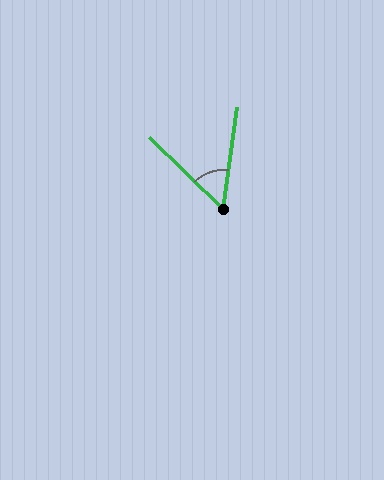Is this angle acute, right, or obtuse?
It is acute.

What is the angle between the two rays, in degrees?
Approximately 53 degrees.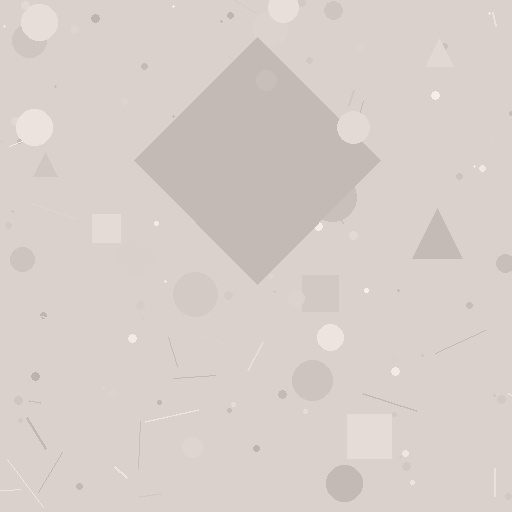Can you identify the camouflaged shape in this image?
The camouflaged shape is a diamond.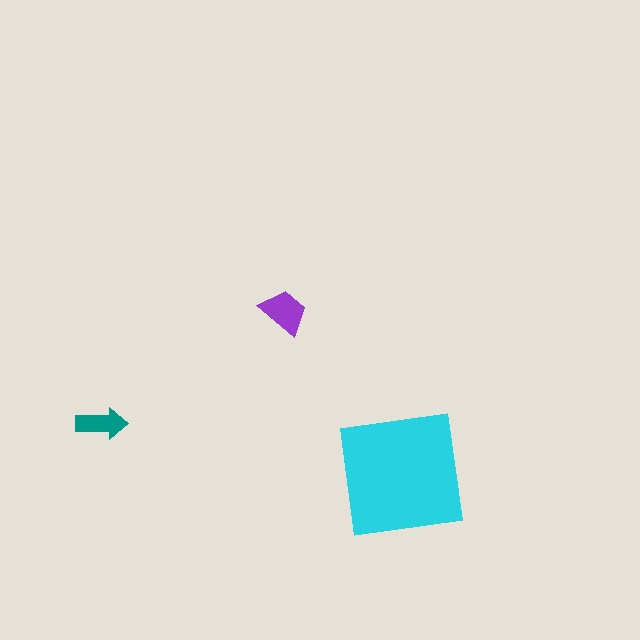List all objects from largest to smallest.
The cyan square, the purple trapezoid, the teal arrow.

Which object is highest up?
The purple trapezoid is topmost.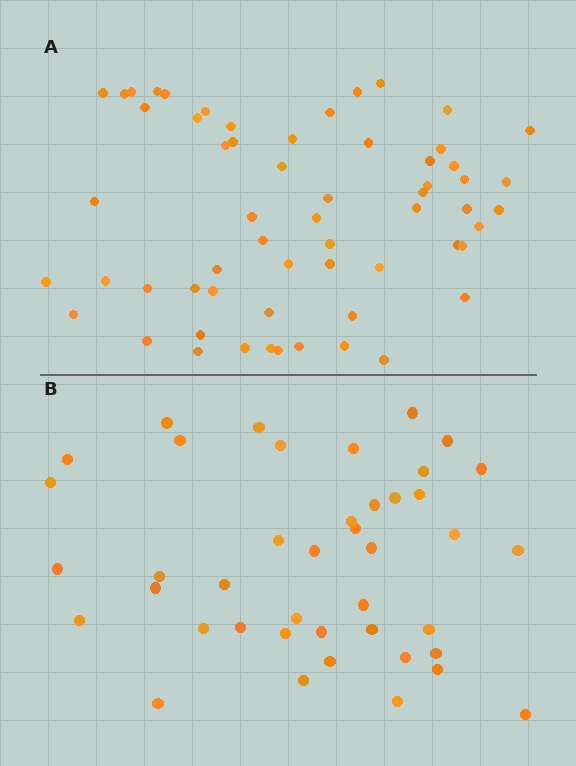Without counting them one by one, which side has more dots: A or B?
Region A (the top region) has more dots.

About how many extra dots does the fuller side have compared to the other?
Region A has approximately 20 more dots than region B.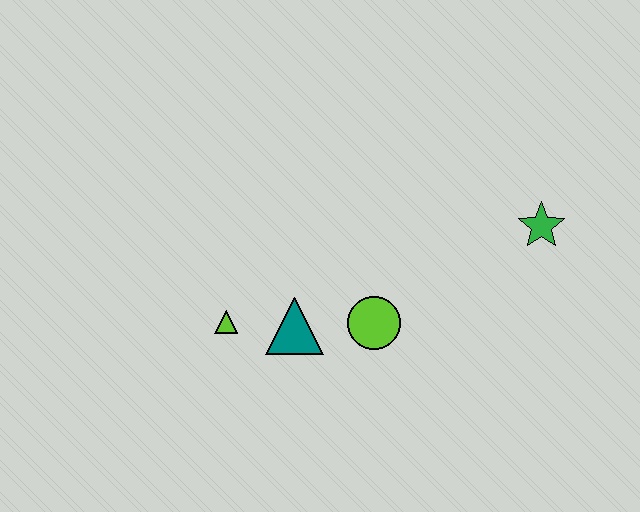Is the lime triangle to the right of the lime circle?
No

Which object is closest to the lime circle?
The teal triangle is closest to the lime circle.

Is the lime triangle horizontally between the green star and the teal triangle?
No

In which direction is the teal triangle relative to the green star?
The teal triangle is to the left of the green star.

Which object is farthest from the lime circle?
The green star is farthest from the lime circle.